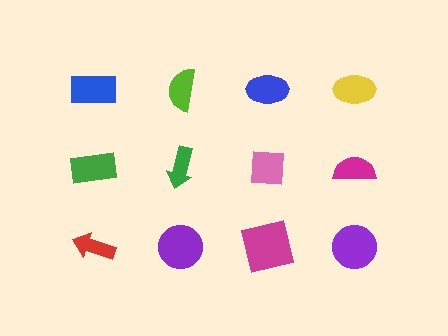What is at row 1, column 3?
A blue ellipse.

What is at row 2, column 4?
A magenta semicircle.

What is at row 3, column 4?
A purple circle.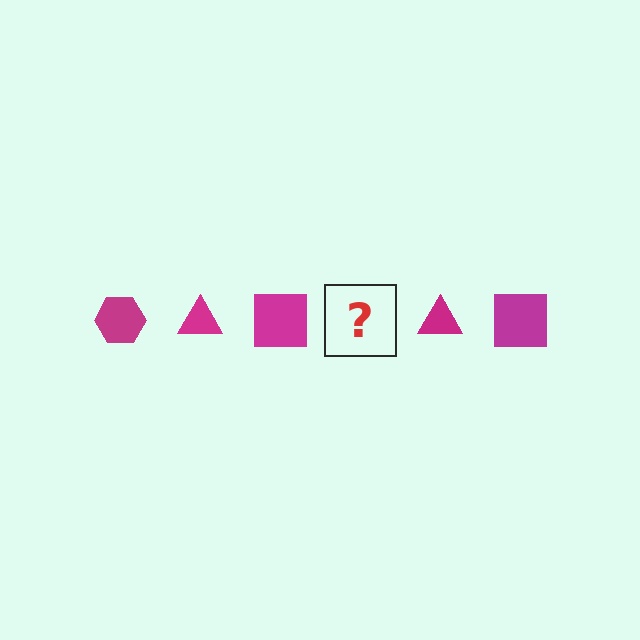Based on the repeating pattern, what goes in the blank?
The blank should be a magenta hexagon.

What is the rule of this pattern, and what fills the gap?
The rule is that the pattern cycles through hexagon, triangle, square shapes in magenta. The gap should be filled with a magenta hexagon.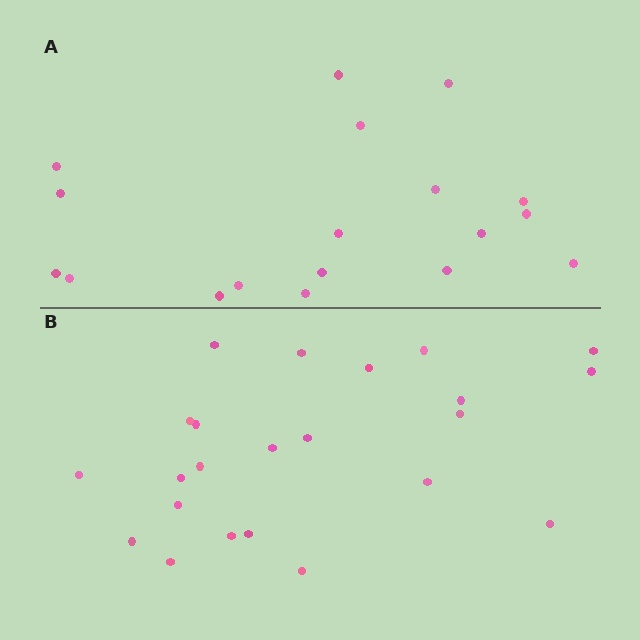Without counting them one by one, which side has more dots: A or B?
Region B (the bottom region) has more dots.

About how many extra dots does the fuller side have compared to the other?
Region B has about 5 more dots than region A.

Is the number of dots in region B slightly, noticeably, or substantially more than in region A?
Region B has noticeably more, but not dramatically so. The ratio is roughly 1.3 to 1.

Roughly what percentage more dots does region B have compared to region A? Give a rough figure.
About 30% more.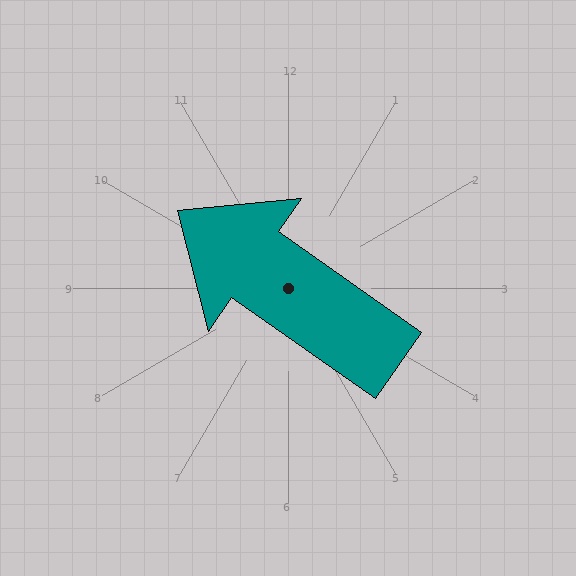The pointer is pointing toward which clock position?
Roughly 10 o'clock.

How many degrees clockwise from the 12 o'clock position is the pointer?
Approximately 305 degrees.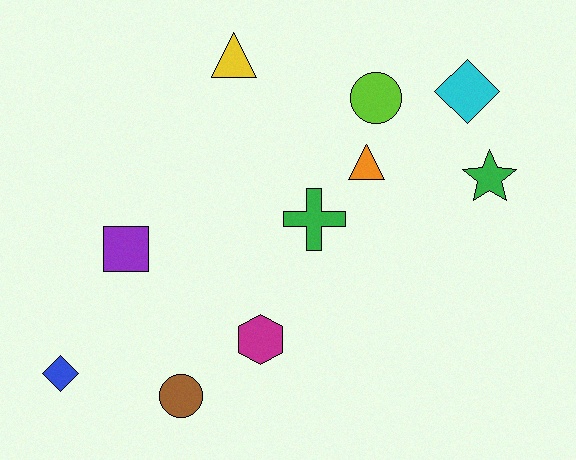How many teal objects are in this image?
There are no teal objects.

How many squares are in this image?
There is 1 square.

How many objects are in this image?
There are 10 objects.